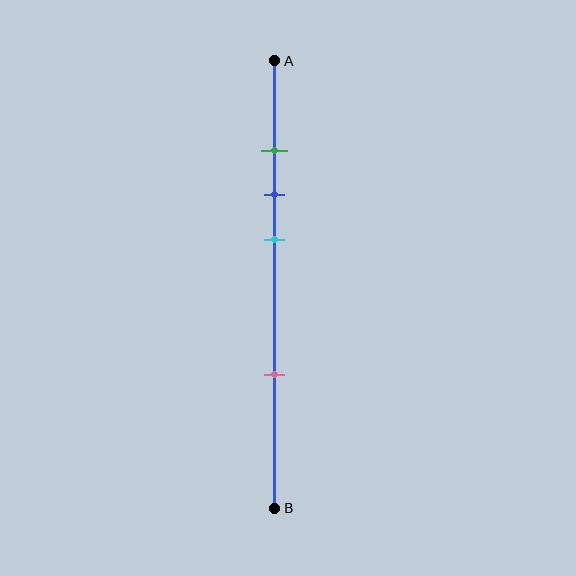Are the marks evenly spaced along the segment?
No, the marks are not evenly spaced.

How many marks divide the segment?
There are 4 marks dividing the segment.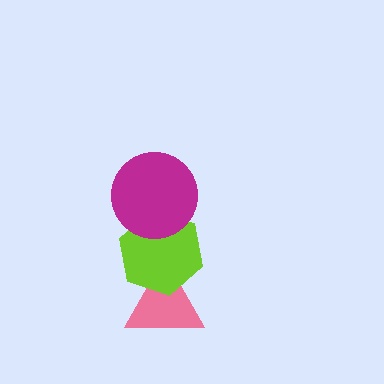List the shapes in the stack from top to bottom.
From top to bottom: the magenta circle, the lime hexagon, the pink triangle.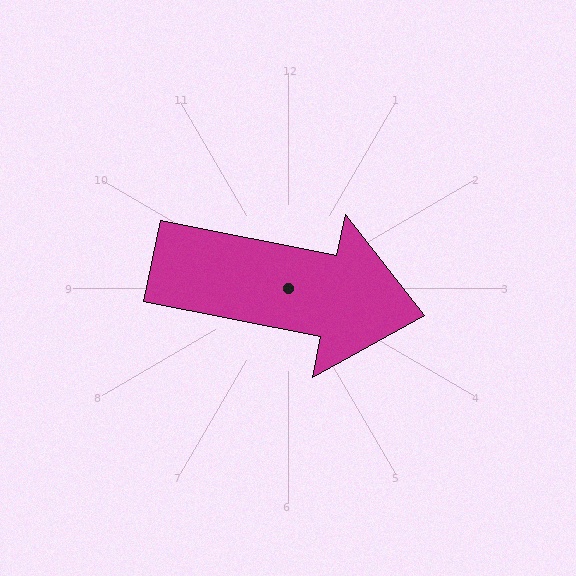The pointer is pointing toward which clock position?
Roughly 3 o'clock.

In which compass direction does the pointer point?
East.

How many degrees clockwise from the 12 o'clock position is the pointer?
Approximately 101 degrees.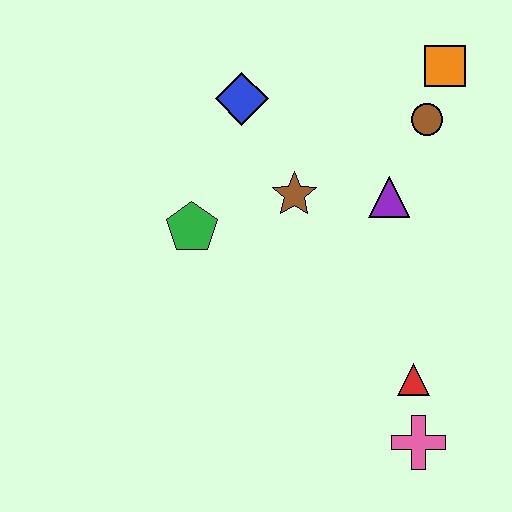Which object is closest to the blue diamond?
The brown star is closest to the blue diamond.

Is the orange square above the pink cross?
Yes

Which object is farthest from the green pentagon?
The pink cross is farthest from the green pentagon.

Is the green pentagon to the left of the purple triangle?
Yes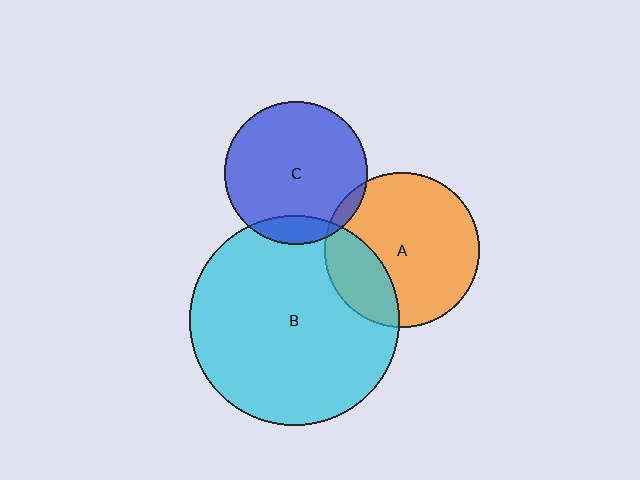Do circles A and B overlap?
Yes.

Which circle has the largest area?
Circle B (cyan).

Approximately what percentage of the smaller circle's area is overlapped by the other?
Approximately 25%.